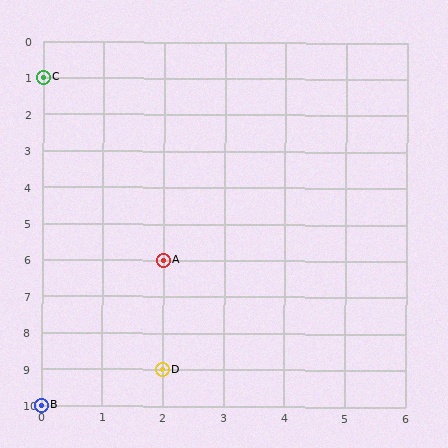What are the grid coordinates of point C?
Point C is at grid coordinates (0, 1).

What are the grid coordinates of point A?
Point A is at grid coordinates (2, 6).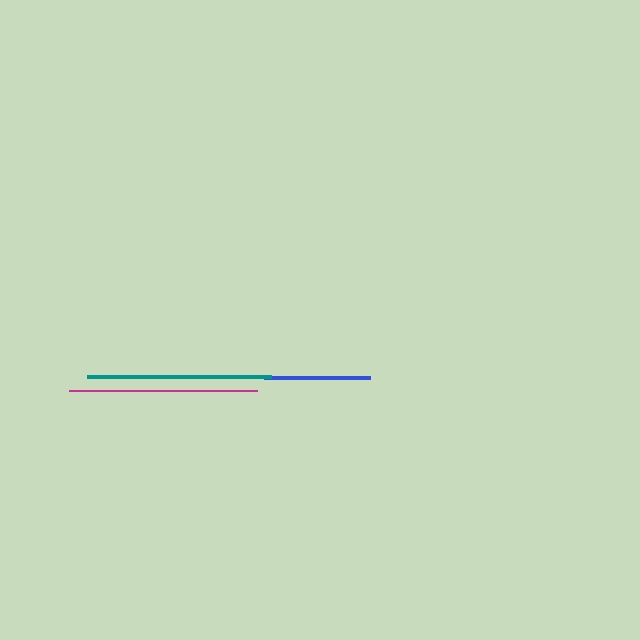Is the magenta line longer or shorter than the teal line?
The magenta line is longer than the teal line.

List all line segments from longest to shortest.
From longest to shortest: magenta, teal, blue.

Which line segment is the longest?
The magenta line is the longest at approximately 188 pixels.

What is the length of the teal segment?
The teal segment is approximately 184 pixels long.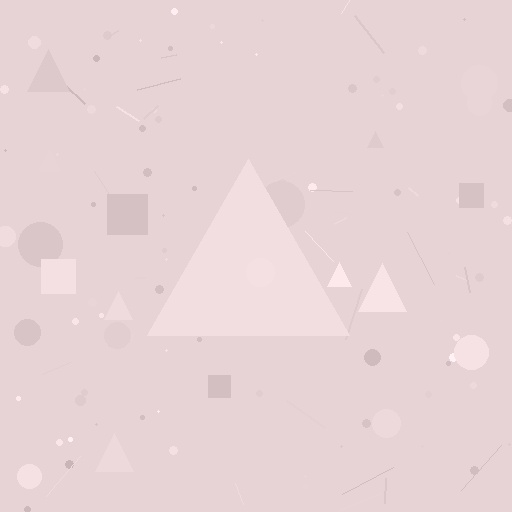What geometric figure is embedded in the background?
A triangle is embedded in the background.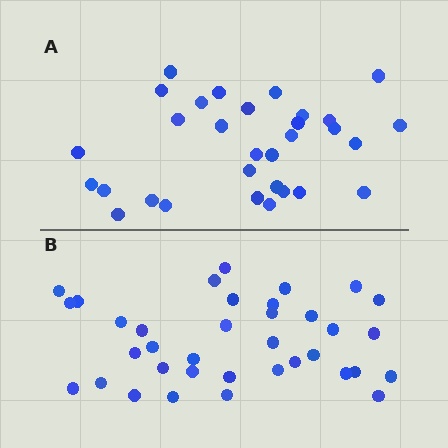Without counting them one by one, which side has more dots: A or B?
Region B (the bottom region) has more dots.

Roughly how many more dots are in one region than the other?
Region B has about 5 more dots than region A.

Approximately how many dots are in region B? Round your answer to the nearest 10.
About 40 dots. (The exact count is 36, which rounds to 40.)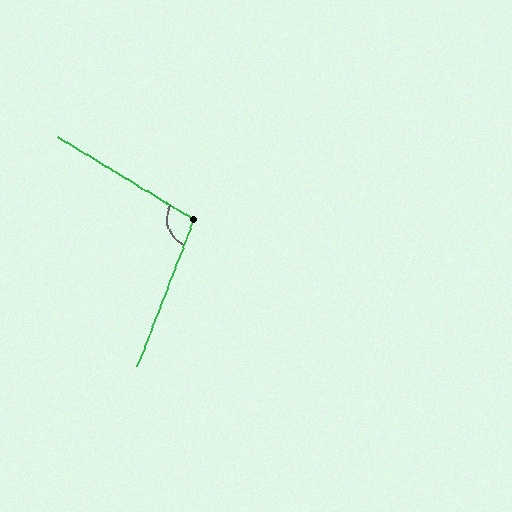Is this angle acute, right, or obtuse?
It is obtuse.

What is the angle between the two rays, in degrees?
Approximately 100 degrees.